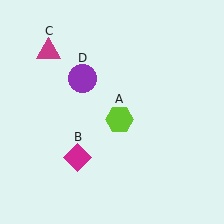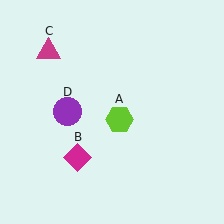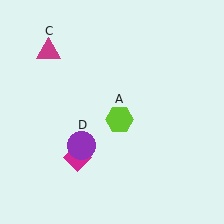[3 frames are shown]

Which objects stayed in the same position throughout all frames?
Lime hexagon (object A) and magenta diamond (object B) and magenta triangle (object C) remained stationary.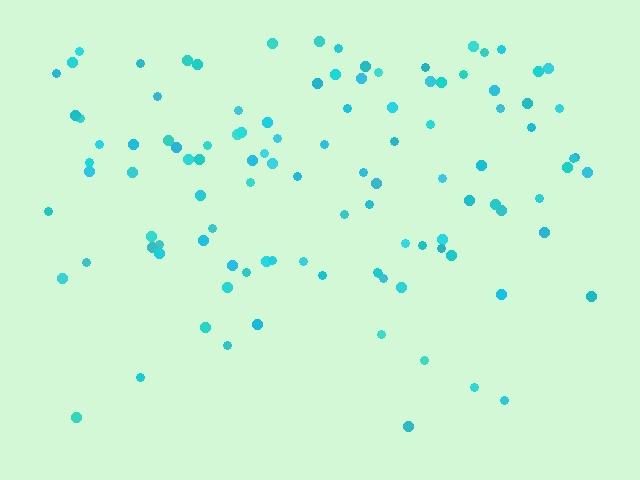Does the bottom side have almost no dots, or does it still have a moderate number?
Still a moderate number, just noticeably fewer than the top.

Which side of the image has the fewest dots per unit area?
The bottom.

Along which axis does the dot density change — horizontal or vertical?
Vertical.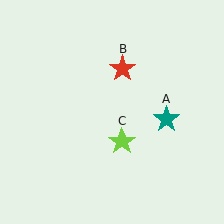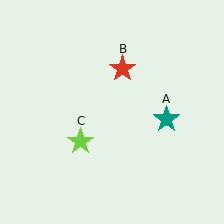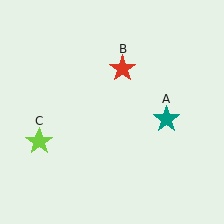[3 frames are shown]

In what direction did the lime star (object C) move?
The lime star (object C) moved left.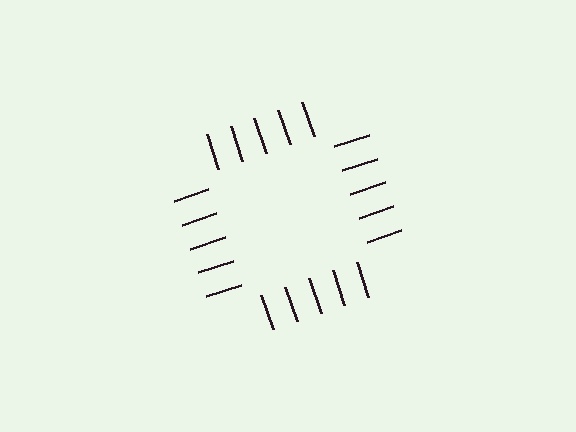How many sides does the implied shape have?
4 sides — the line-ends trace a square.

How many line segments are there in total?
20 — 5 along each of the 4 edges.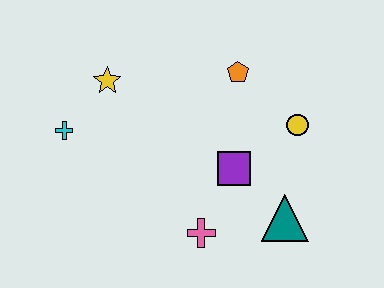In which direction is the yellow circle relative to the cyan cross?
The yellow circle is to the right of the cyan cross.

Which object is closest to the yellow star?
The cyan cross is closest to the yellow star.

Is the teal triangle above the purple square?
No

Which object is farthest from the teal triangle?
The cyan cross is farthest from the teal triangle.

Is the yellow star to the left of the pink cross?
Yes